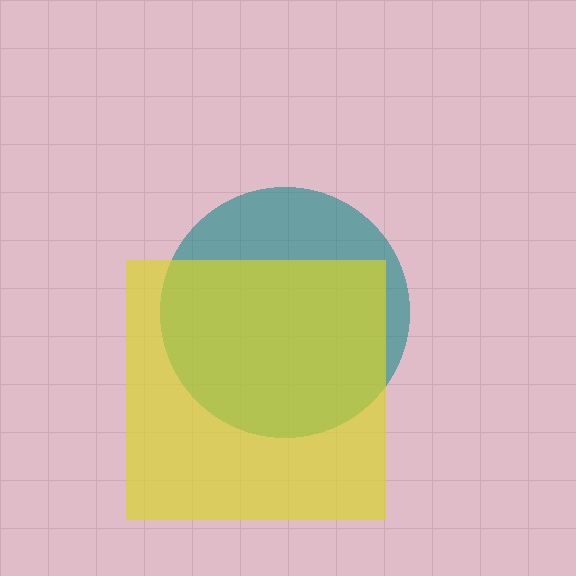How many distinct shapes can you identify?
There are 2 distinct shapes: a teal circle, a yellow square.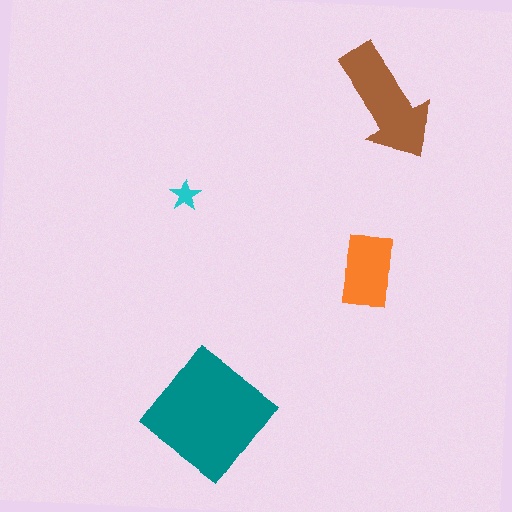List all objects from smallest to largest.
The cyan star, the orange rectangle, the brown arrow, the teal diamond.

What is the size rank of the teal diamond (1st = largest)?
1st.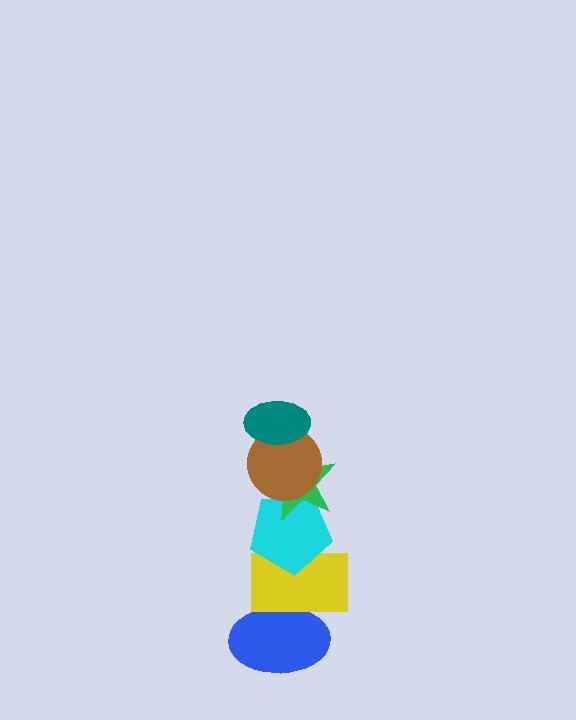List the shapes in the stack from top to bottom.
From top to bottom: the teal ellipse, the brown circle, the green star, the cyan pentagon, the yellow rectangle, the blue ellipse.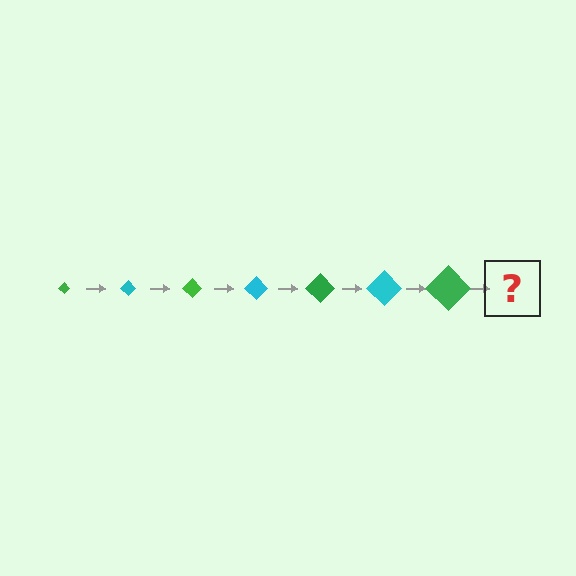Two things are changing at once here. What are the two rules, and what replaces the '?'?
The two rules are that the diamond grows larger each step and the color cycles through green and cyan. The '?' should be a cyan diamond, larger than the previous one.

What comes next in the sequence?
The next element should be a cyan diamond, larger than the previous one.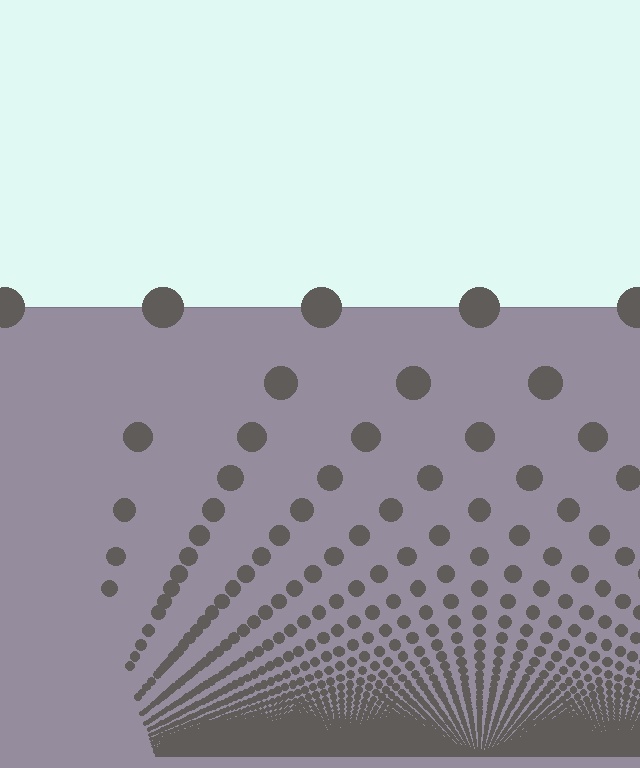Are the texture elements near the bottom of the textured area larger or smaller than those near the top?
Smaller. The gradient is inverted — elements near the bottom are smaller and denser.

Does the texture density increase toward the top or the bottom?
Density increases toward the bottom.